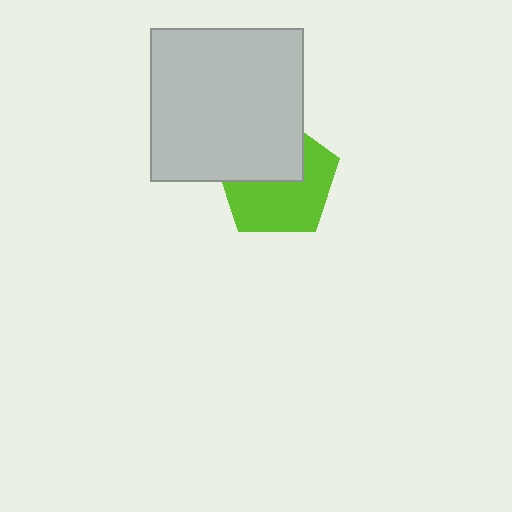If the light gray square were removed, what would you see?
You would see the complete lime pentagon.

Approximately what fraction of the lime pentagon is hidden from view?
Roughly 42% of the lime pentagon is hidden behind the light gray square.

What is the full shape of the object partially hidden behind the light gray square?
The partially hidden object is a lime pentagon.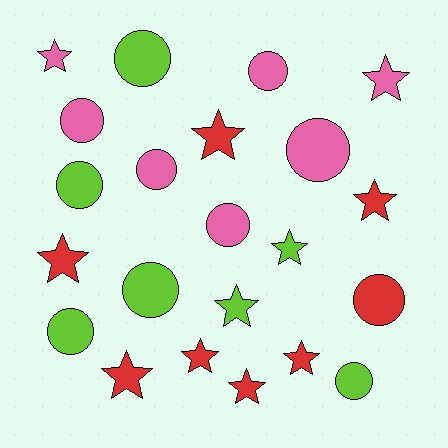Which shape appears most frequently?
Star, with 11 objects.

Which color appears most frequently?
Red, with 8 objects.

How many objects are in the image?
There are 22 objects.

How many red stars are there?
There are 7 red stars.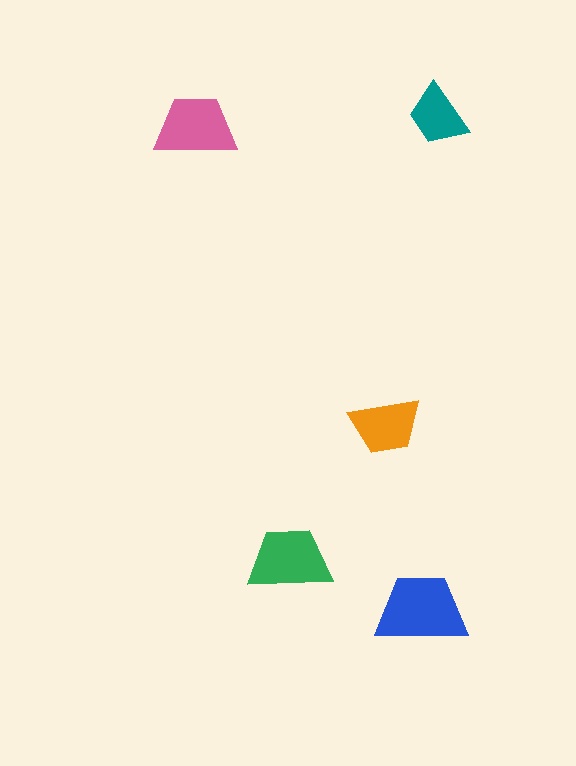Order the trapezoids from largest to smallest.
the blue one, the green one, the pink one, the orange one, the teal one.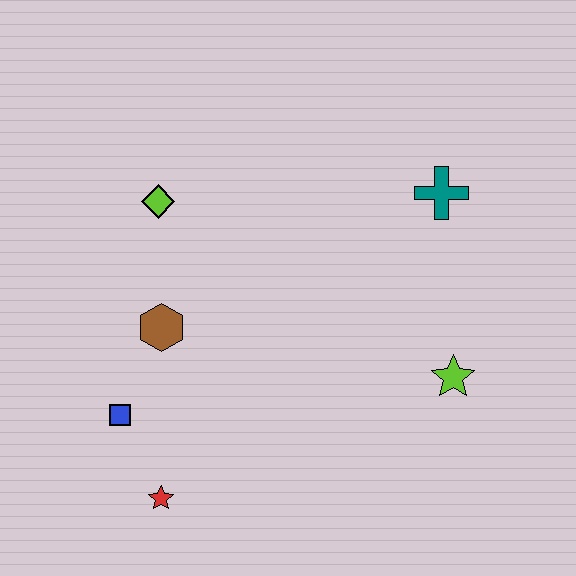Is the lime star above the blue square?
Yes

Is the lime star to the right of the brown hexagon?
Yes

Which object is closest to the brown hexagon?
The blue square is closest to the brown hexagon.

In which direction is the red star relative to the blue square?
The red star is below the blue square.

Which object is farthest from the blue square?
The teal cross is farthest from the blue square.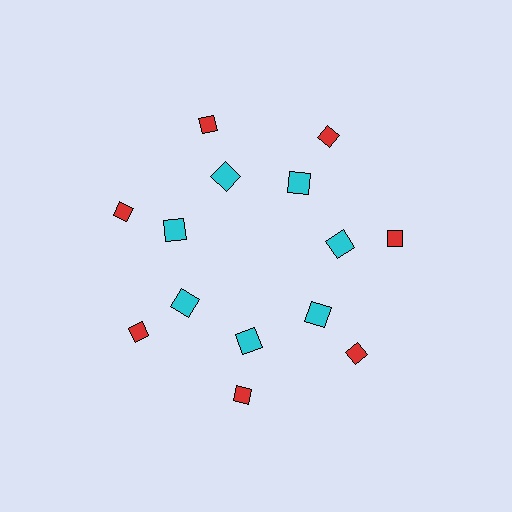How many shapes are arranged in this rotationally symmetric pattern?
There are 14 shapes, arranged in 7 groups of 2.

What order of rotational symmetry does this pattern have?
This pattern has 7-fold rotational symmetry.